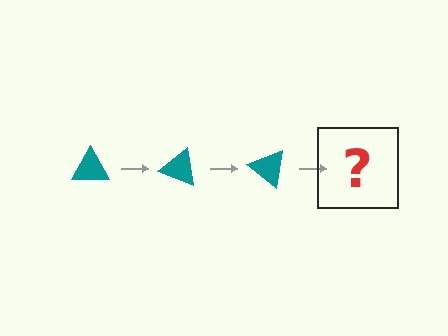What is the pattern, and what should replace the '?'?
The pattern is that the triangle rotates 20 degrees each step. The '?' should be a teal triangle rotated 60 degrees.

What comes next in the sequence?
The next element should be a teal triangle rotated 60 degrees.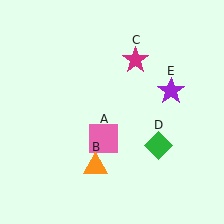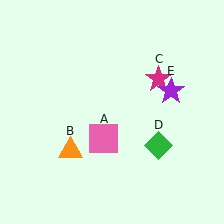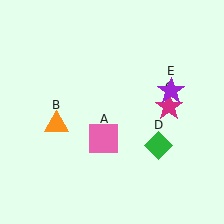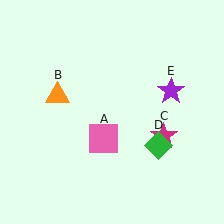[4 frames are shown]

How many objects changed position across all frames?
2 objects changed position: orange triangle (object B), magenta star (object C).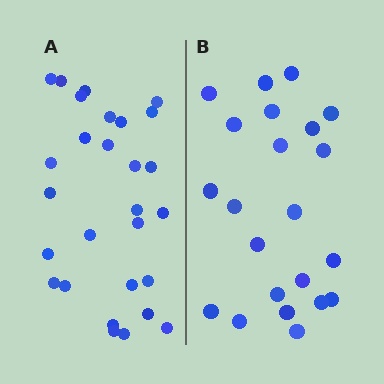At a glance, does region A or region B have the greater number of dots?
Region A (the left region) has more dots.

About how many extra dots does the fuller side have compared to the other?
Region A has about 6 more dots than region B.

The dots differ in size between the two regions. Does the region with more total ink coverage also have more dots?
No. Region B has more total ink coverage because its dots are larger, but region A actually contains more individual dots. Total area can be misleading — the number of items is what matters here.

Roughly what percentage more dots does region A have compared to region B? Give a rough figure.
About 25% more.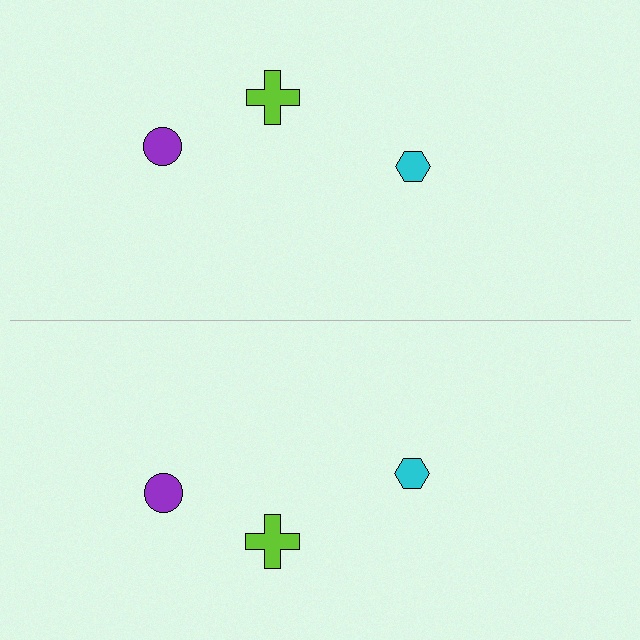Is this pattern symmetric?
Yes, this pattern has bilateral (reflection) symmetry.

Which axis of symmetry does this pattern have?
The pattern has a horizontal axis of symmetry running through the center of the image.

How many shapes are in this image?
There are 6 shapes in this image.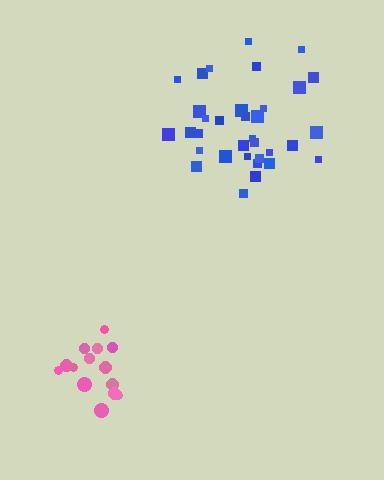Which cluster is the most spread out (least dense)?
Pink.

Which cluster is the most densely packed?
Blue.